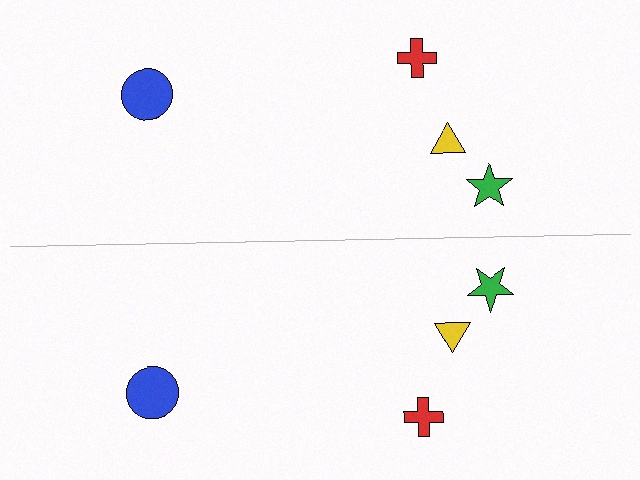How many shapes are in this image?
There are 8 shapes in this image.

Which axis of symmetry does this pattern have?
The pattern has a horizontal axis of symmetry running through the center of the image.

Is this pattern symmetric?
Yes, this pattern has bilateral (reflection) symmetry.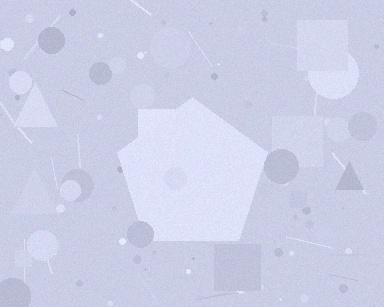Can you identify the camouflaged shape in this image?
The camouflaged shape is a pentagon.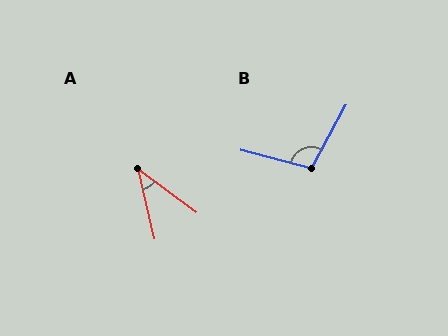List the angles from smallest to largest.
A (40°), B (104°).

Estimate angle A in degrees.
Approximately 40 degrees.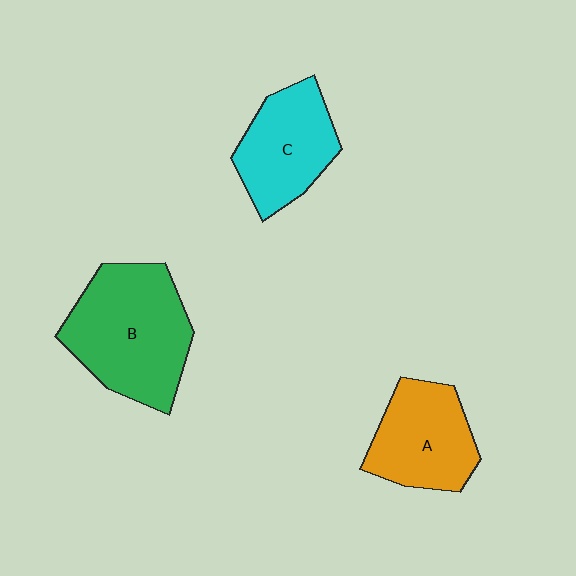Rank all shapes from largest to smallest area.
From largest to smallest: B (green), A (orange), C (cyan).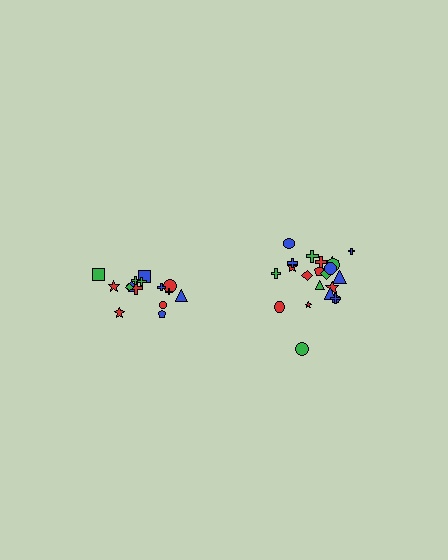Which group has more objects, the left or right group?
The right group.